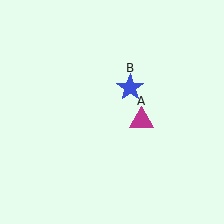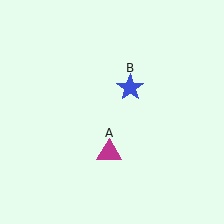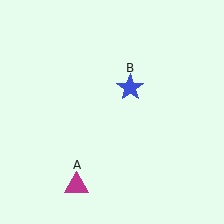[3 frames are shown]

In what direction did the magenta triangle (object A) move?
The magenta triangle (object A) moved down and to the left.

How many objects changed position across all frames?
1 object changed position: magenta triangle (object A).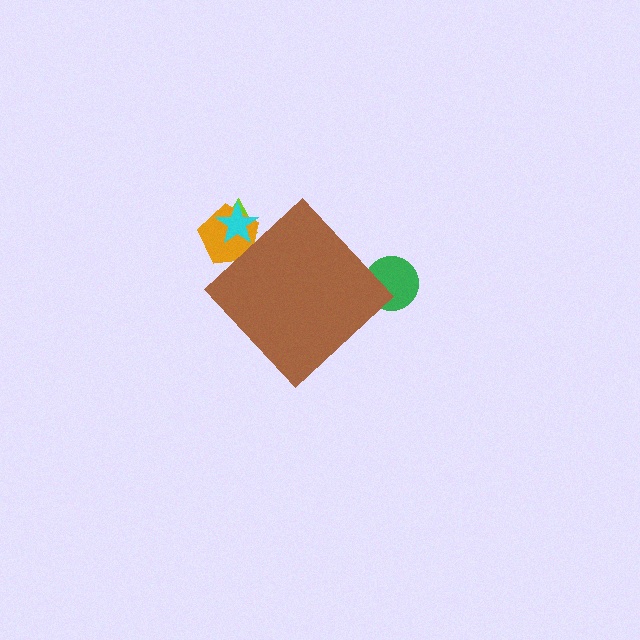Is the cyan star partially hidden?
Yes, the cyan star is partially hidden behind the brown diamond.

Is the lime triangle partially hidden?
Yes, the lime triangle is partially hidden behind the brown diamond.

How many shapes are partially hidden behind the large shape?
4 shapes are partially hidden.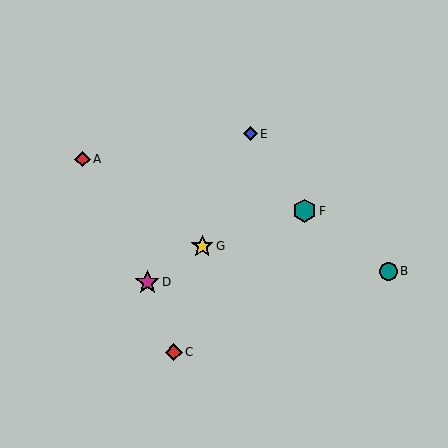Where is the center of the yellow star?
The center of the yellow star is at (202, 246).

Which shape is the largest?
The magenta star (labeled D) is the largest.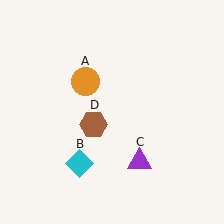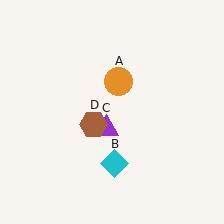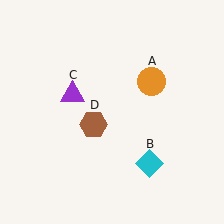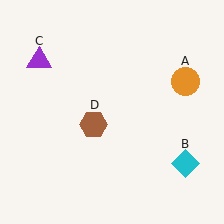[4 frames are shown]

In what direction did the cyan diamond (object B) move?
The cyan diamond (object B) moved right.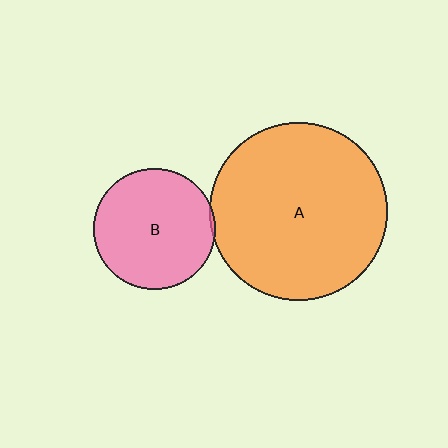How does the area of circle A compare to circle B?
Approximately 2.1 times.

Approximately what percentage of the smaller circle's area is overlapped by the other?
Approximately 5%.